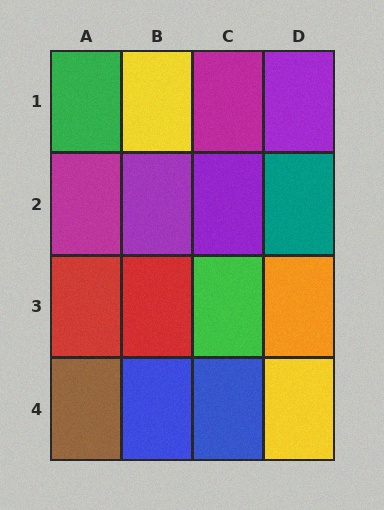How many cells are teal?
1 cell is teal.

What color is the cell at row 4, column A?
Brown.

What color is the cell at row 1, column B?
Yellow.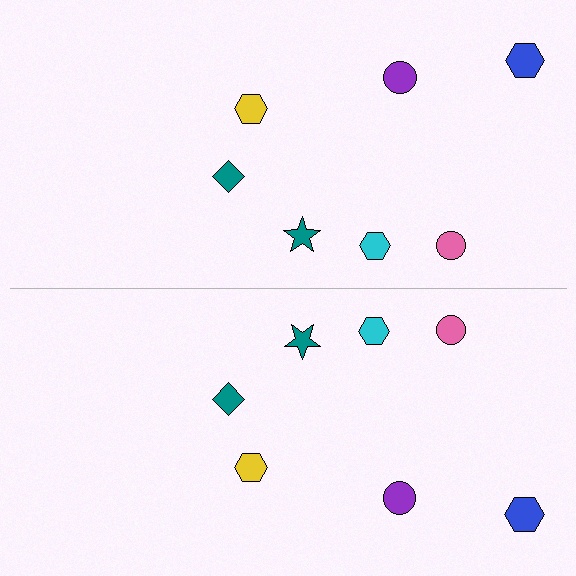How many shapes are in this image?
There are 14 shapes in this image.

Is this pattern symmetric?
Yes, this pattern has bilateral (reflection) symmetry.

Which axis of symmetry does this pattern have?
The pattern has a horizontal axis of symmetry running through the center of the image.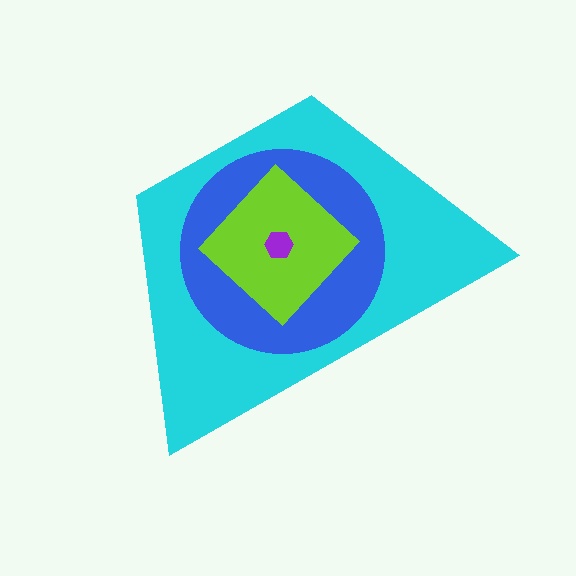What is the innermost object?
The purple hexagon.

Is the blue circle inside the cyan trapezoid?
Yes.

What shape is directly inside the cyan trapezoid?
The blue circle.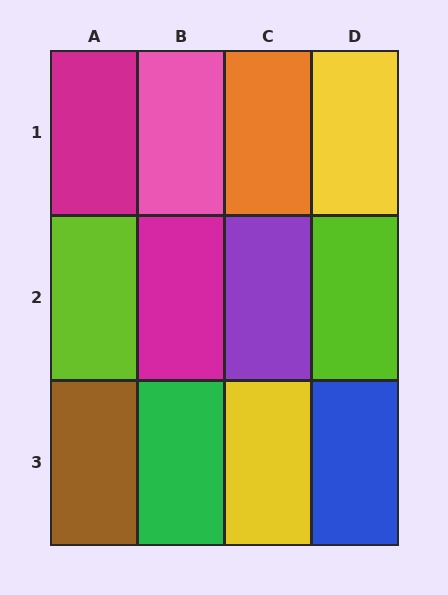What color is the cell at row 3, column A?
Brown.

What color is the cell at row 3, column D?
Blue.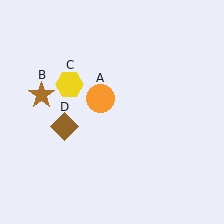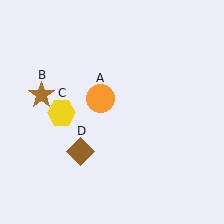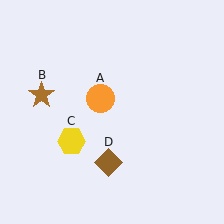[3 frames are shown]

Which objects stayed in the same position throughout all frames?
Orange circle (object A) and brown star (object B) remained stationary.